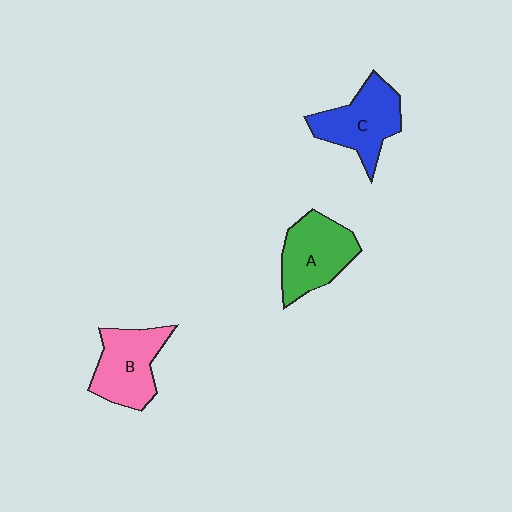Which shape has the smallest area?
Shape B (pink).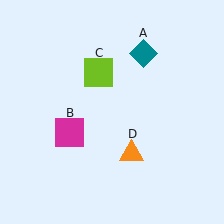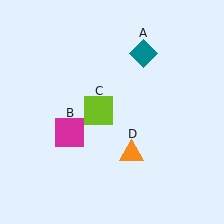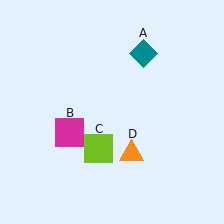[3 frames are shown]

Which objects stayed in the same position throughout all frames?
Teal diamond (object A) and magenta square (object B) and orange triangle (object D) remained stationary.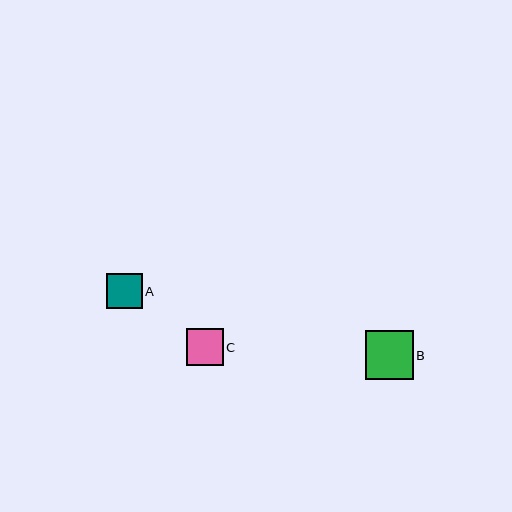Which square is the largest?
Square B is the largest with a size of approximately 48 pixels.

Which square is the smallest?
Square A is the smallest with a size of approximately 35 pixels.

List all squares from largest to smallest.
From largest to smallest: B, C, A.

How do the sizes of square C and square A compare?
Square C and square A are approximately the same size.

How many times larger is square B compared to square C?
Square B is approximately 1.3 times the size of square C.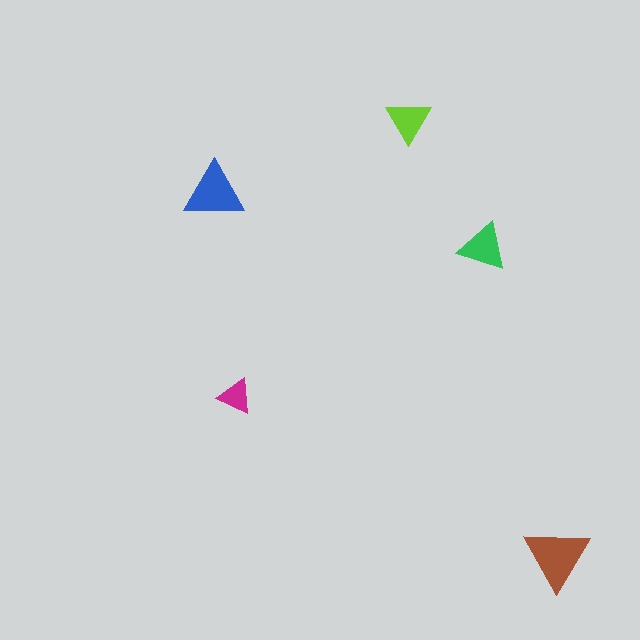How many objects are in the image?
There are 5 objects in the image.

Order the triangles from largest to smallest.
the brown one, the blue one, the green one, the lime one, the magenta one.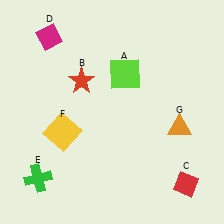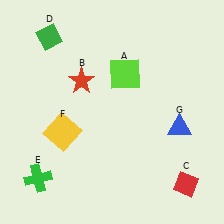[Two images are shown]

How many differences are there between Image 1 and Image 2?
There are 2 differences between the two images.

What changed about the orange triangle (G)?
In Image 1, G is orange. In Image 2, it changed to blue.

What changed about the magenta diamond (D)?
In Image 1, D is magenta. In Image 2, it changed to green.